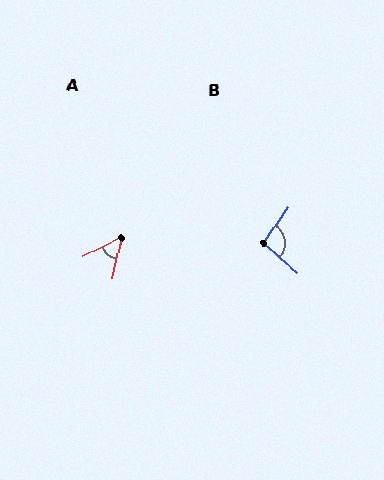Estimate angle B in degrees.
Approximately 96 degrees.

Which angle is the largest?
B, at approximately 96 degrees.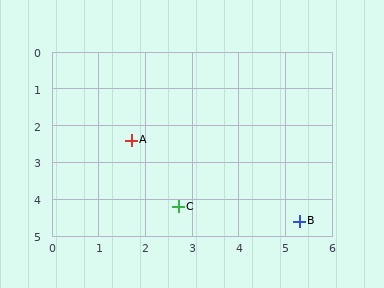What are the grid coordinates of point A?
Point A is at approximately (1.7, 2.4).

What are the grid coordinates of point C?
Point C is at approximately (2.7, 4.2).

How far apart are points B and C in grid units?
Points B and C are about 2.6 grid units apart.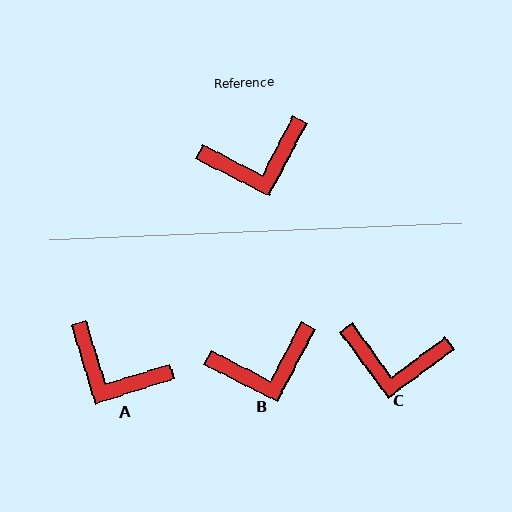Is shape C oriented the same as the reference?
No, it is off by about 27 degrees.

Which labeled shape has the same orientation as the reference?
B.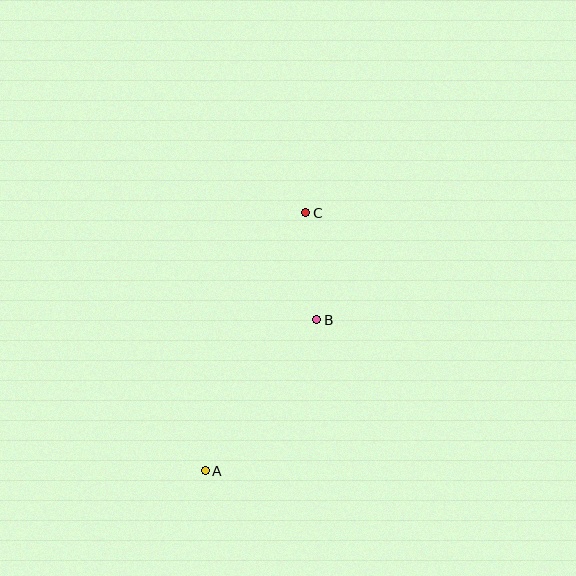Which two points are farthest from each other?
Points A and C are farthest from each other.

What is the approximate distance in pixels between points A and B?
The distance between A and B is approximately 188 pixels.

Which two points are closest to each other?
Points B and C are closest to each other.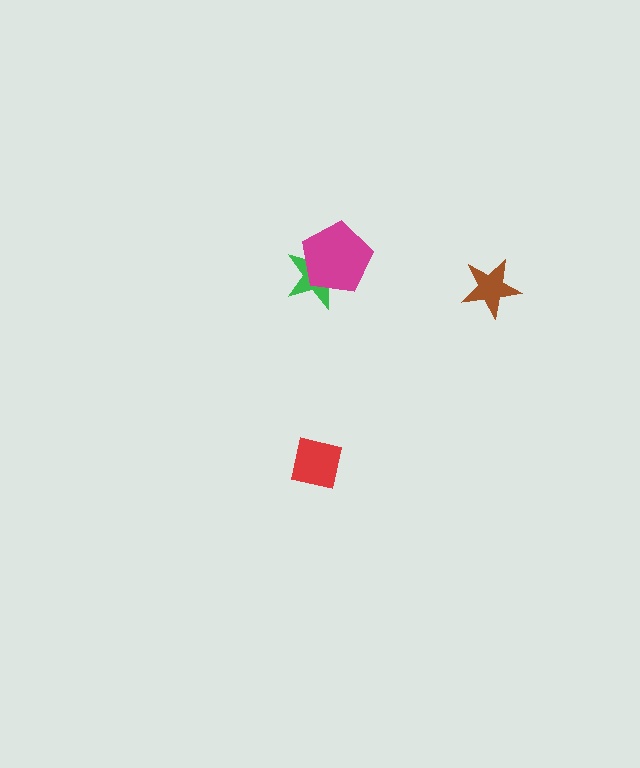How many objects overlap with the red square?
0 objects overlap with the red square.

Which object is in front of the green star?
The magenta pentagon is in front of the green star.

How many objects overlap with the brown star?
0 objects overlap with the brown star.